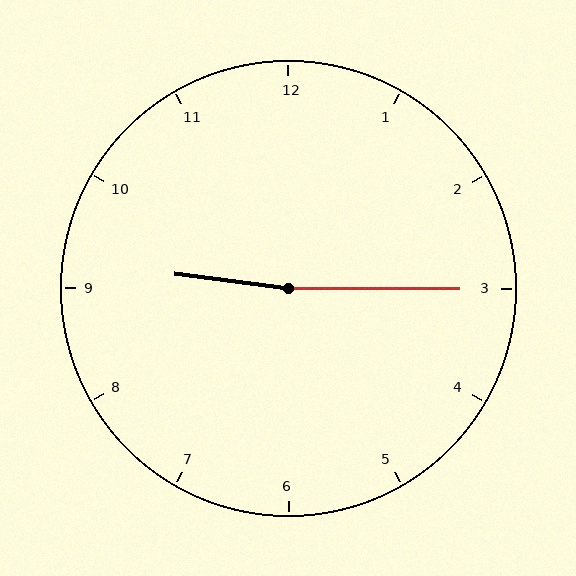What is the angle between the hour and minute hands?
Approximately 172 degrees.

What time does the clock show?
9:15.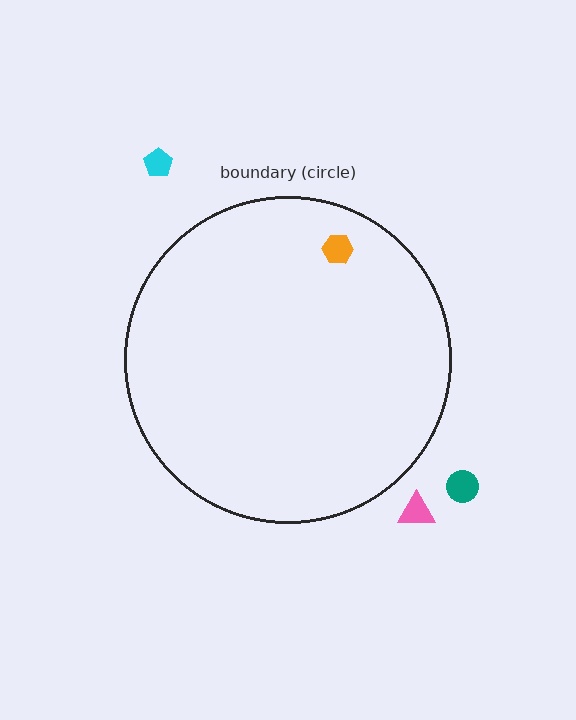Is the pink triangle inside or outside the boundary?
Outside.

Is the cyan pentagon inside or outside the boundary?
Outside.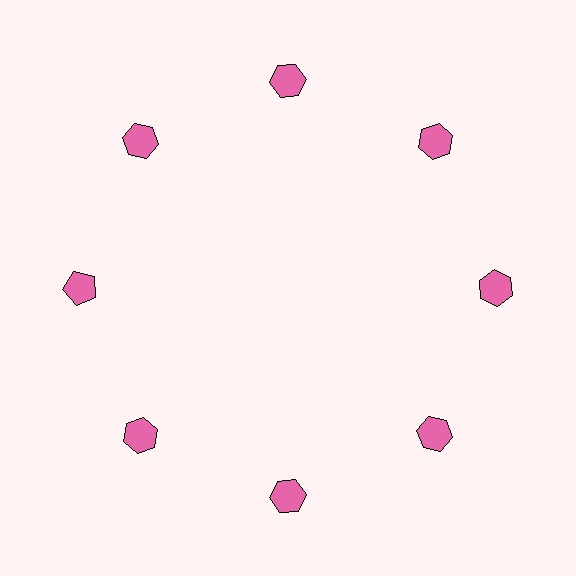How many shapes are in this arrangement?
There are 8 shapes arranged in a ring pattern.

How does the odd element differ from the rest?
It has a different shape: pentagon instead of hexagon.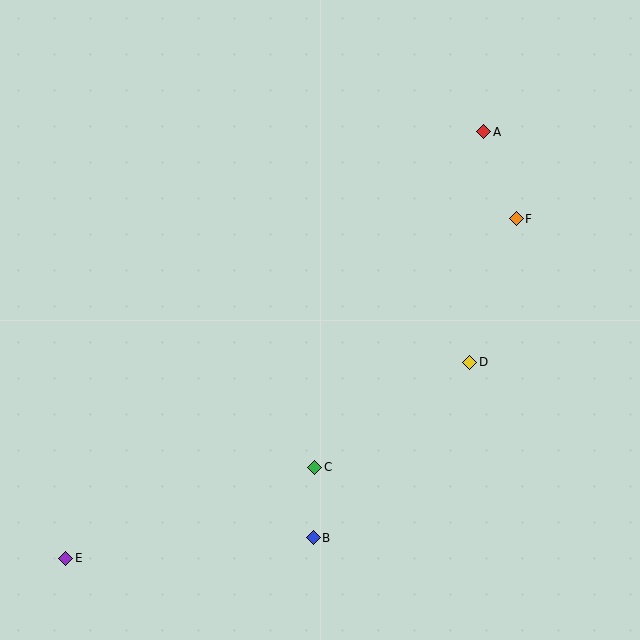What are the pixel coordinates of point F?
Point F is at (516, 219).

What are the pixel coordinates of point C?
Point C is at (315, 467).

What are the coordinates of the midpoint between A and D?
The midpoint between A and D is at (477, 247).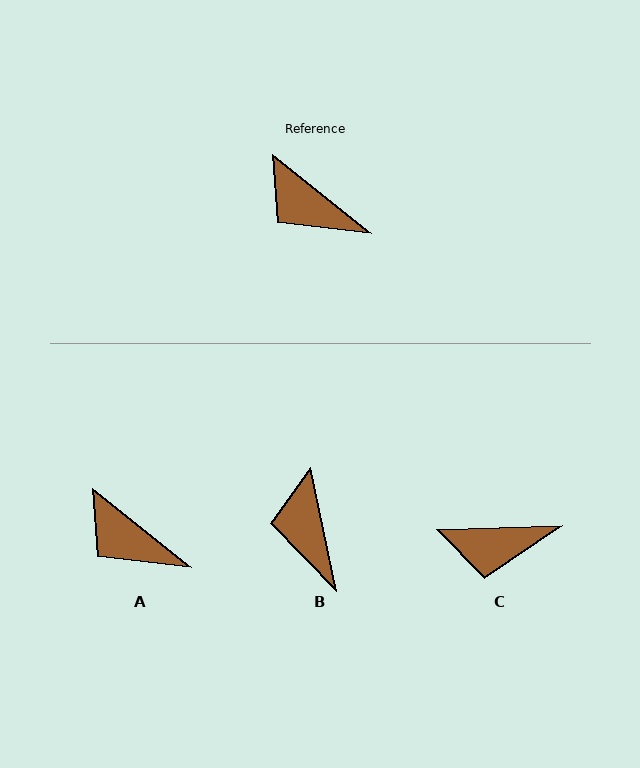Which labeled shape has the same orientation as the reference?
A.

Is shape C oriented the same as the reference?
No, it is off by about 40 degrees.